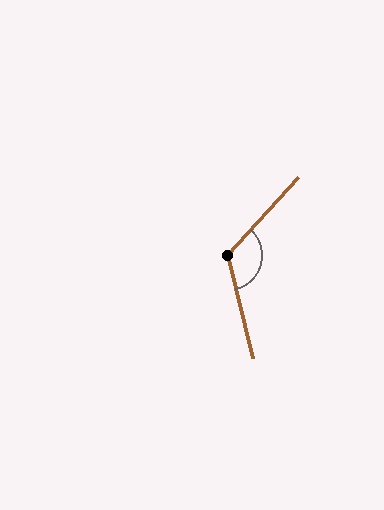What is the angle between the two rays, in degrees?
Approximately 124 degrees.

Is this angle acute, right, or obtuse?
It is obtuse.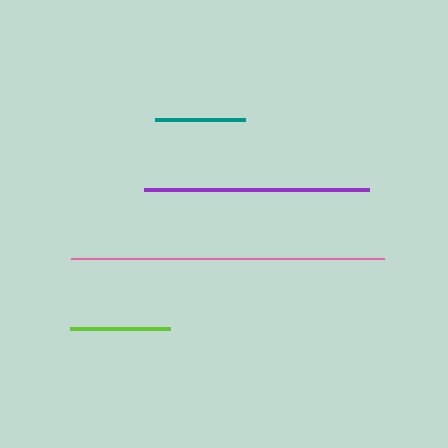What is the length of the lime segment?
The lime segment is approximately 100 pixels long.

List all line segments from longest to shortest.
From longest to shortest: pink, purple, lime, teal.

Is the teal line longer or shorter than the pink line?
The pink line is longer than the teal line.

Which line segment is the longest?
The pink line is the longest at approximately 313 pixels.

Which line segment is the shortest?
The teal line is the shortest at approximately 90 pixels.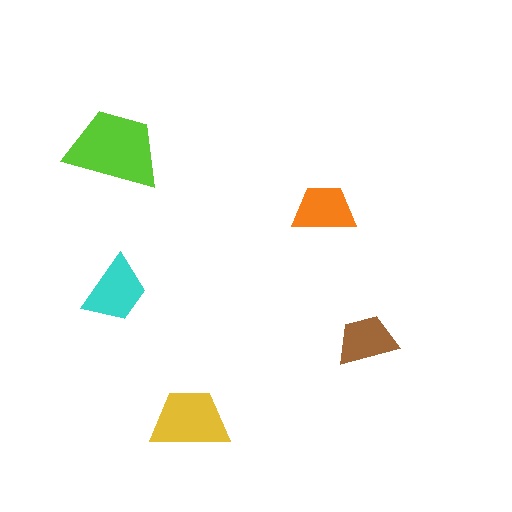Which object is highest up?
The lime trapezoid is topmost.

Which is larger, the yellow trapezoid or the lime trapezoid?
The lime one.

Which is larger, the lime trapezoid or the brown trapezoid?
The lime one.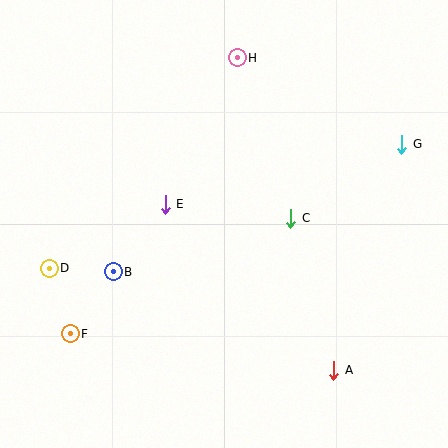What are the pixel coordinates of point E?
Point E is at (165, 205).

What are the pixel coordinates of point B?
Point B is at (113, 272).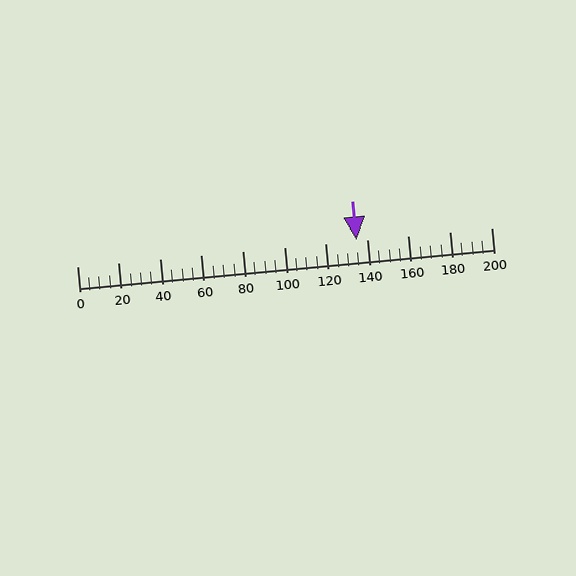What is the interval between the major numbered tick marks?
The major tick marks are spaced 20 units apart.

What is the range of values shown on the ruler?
The ruler shows values from 0 to 200.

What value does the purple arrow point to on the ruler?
The purple arrow points to approximately 135.